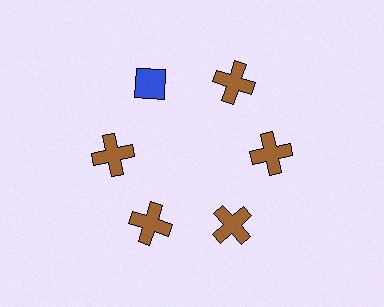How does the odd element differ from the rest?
It differs in both color (blue instead of brown) and shape (diamond instead of cross).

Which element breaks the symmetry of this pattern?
The blue diamond at roughly the 11 o'clock position breaks the symmetry. All other shapes are brown crosses.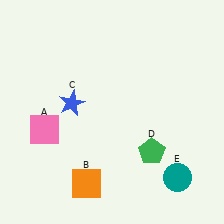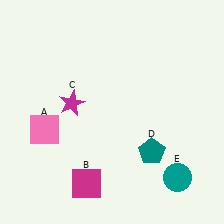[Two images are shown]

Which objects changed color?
B changed from orange to magenta. C changed from blue to magenta. D changed from green to teal.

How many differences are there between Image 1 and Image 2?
There are 3 differences between the two images.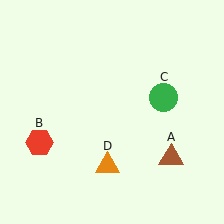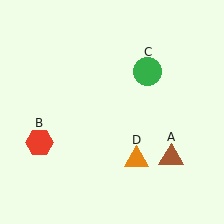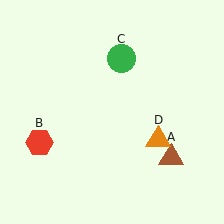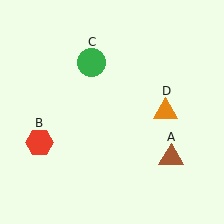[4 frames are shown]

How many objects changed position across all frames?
2 objects changed position: green circle (object C), orange triangle (object D).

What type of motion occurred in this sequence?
The green circle (object C), orange triangle (object D) rotated counterclockwise around the center of the scene.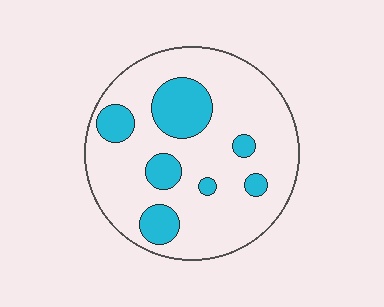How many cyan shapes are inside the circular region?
7.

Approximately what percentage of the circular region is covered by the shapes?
Approximately 20%.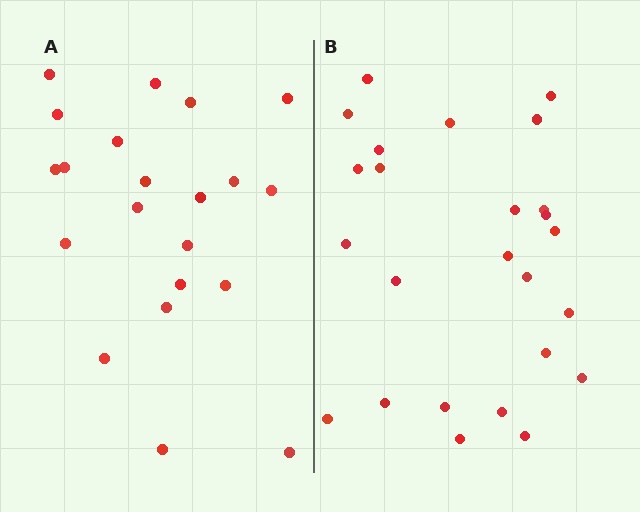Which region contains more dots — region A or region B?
Region B (the right region) has more dots.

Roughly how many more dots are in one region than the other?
Region B has about 4 more dots than region A.